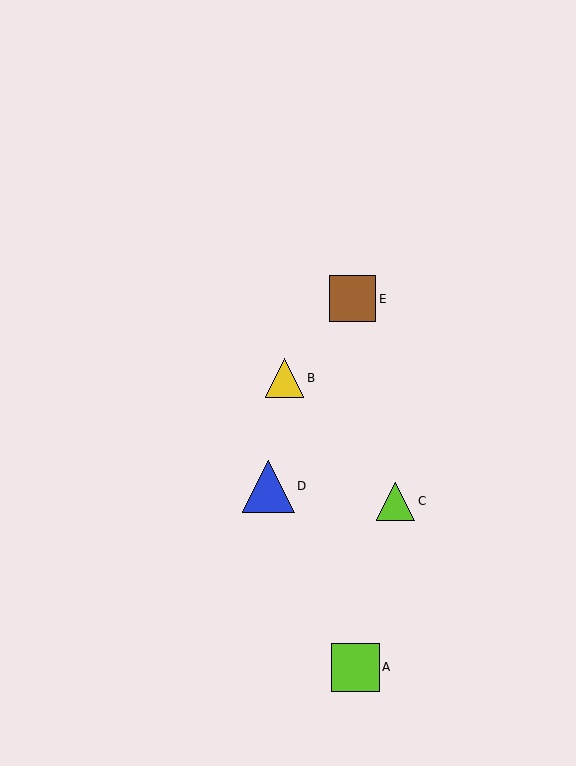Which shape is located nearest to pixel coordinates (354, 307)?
The brown square (labeled E) at (353, 299) is nearest to that location.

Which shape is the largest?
The blue triangle (labeled D) is the largest.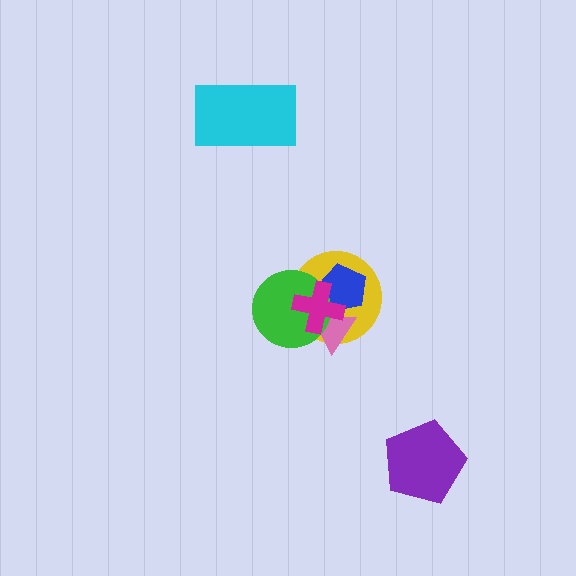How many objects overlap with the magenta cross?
4 objects overlap with the magenta cross.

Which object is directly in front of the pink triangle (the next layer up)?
The green circle is directly in front of the pink triangle.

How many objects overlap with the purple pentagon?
0 objects overlap with the purple pentagon.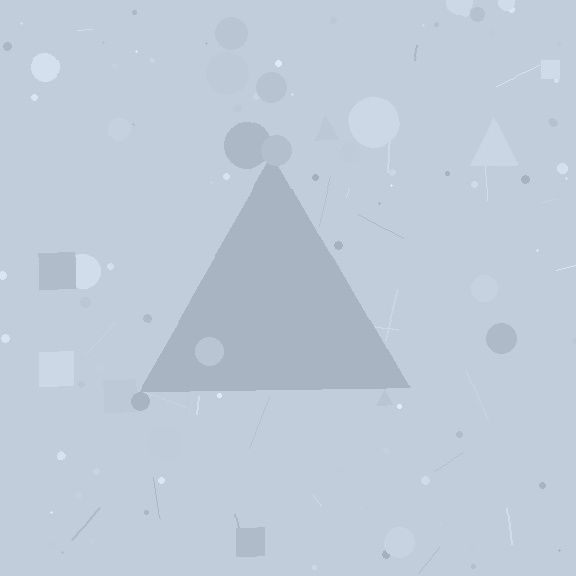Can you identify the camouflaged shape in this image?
The camouflaged shape is a triangle.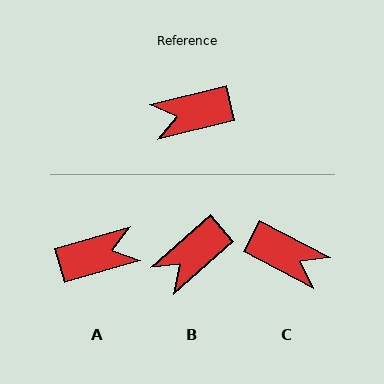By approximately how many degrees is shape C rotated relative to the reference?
Approximately 138 degrees counter-clockwise.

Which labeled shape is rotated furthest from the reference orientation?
A, about 177 degrees away.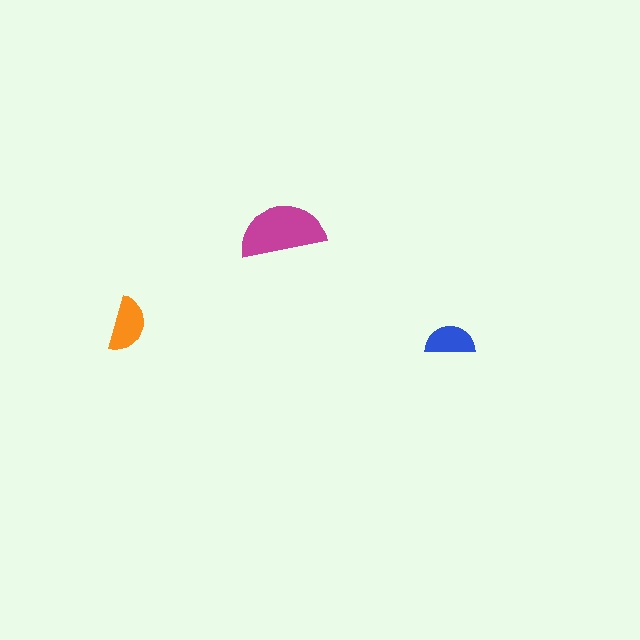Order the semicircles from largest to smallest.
the magenta one, the orange one, the blue one.